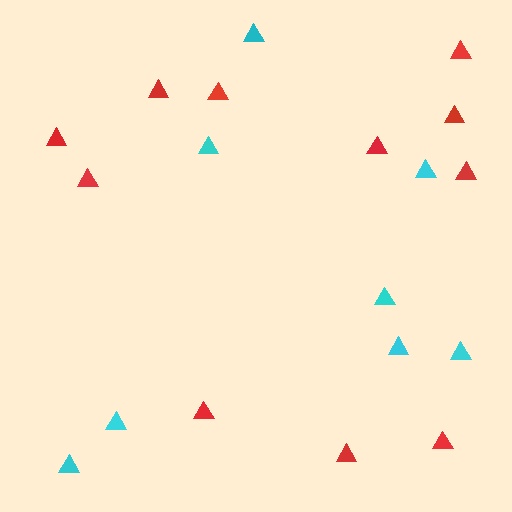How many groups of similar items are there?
There are 2 groups: one group of red triangles (11) and one group of cyan triangles (8).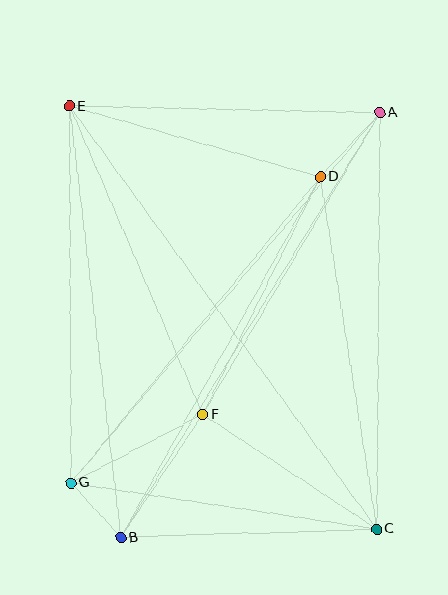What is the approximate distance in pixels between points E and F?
The distance between E and F is approximately 336 pixels.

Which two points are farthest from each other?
Points C and E are farthest from each other.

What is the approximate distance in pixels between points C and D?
The distance between C and D is approximately 357 pixels.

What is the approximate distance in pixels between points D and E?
The distance between D and E is approximately 260 pixels.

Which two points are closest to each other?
Points B and G are closest to each other.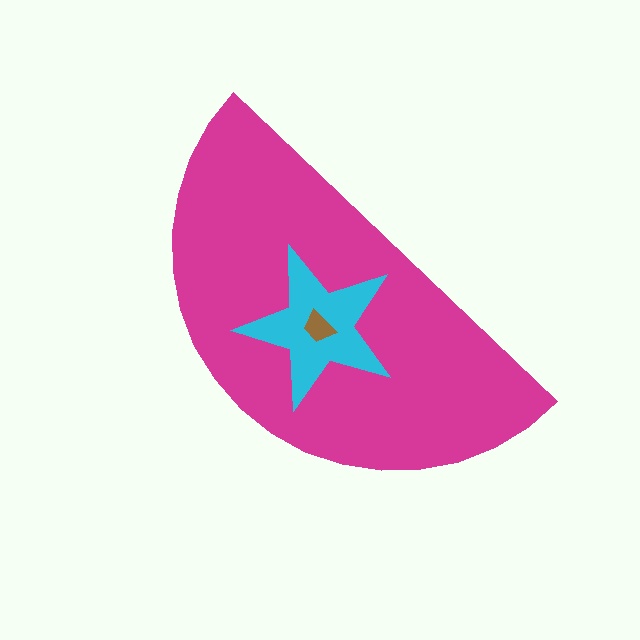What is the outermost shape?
The magenta semicircle.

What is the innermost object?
The brown trapezoid.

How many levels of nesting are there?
3.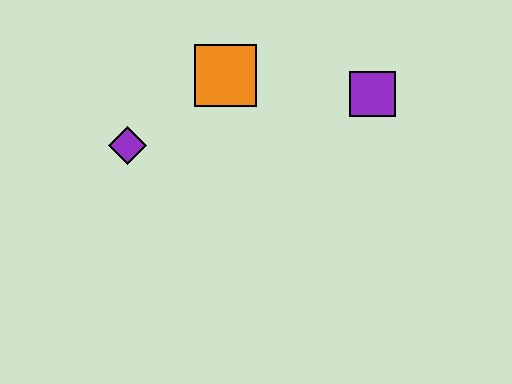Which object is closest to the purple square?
The orange square is closest to the purple square.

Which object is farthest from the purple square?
The purple diamond is farthest from the purple square.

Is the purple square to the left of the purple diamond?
No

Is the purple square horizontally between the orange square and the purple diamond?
No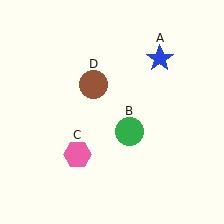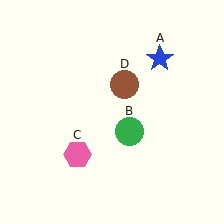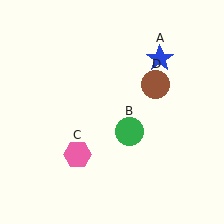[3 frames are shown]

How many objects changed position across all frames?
1 object changed position: brown circle (object D).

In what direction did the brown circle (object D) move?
The brown circle (object D) moved right.